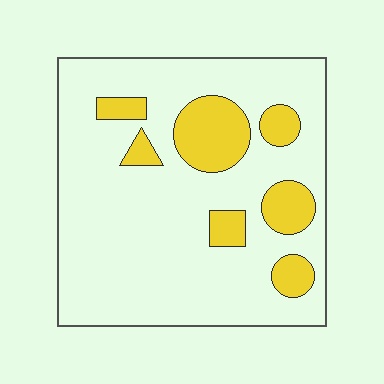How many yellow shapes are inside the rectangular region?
7.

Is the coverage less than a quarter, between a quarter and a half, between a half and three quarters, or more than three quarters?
Less than a quarter.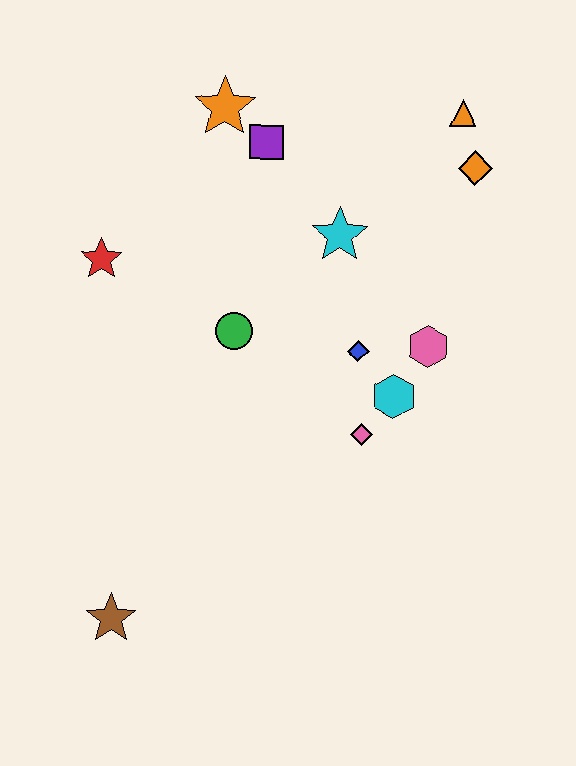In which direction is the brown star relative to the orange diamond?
The brown star is below the orange diamond.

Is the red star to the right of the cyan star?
No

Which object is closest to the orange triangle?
The orange diamond is closest to the orange triangle.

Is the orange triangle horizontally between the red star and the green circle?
No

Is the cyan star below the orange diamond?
Yes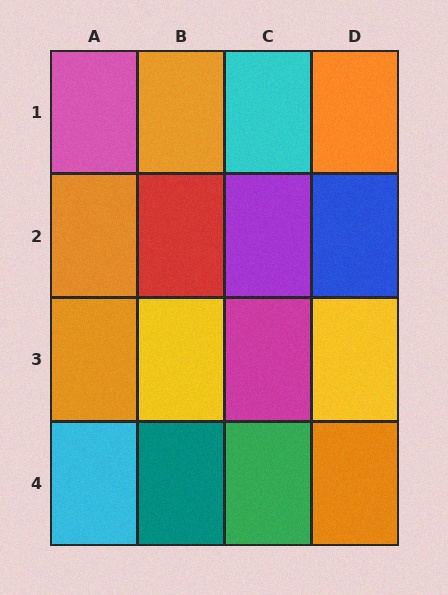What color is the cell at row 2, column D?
Blue.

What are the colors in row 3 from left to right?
Orange, yellow, magenta, yellow.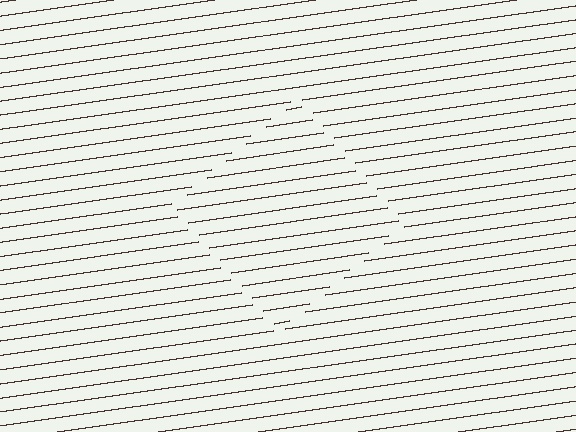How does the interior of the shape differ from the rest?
The interior of the shape contains the same grating, shifted by half a period — the contour is defined by the phase discontinuity where line-ends from the inner and outer gratings abut.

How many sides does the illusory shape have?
4 sides — the line-ends trace a square.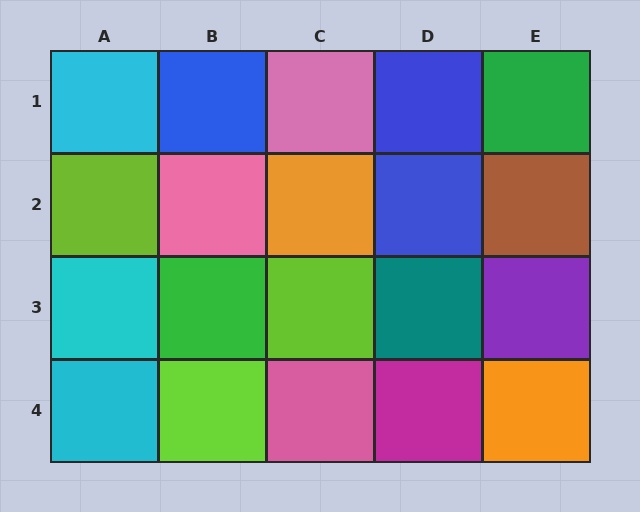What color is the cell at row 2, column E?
Brown.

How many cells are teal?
1 cell is teal.